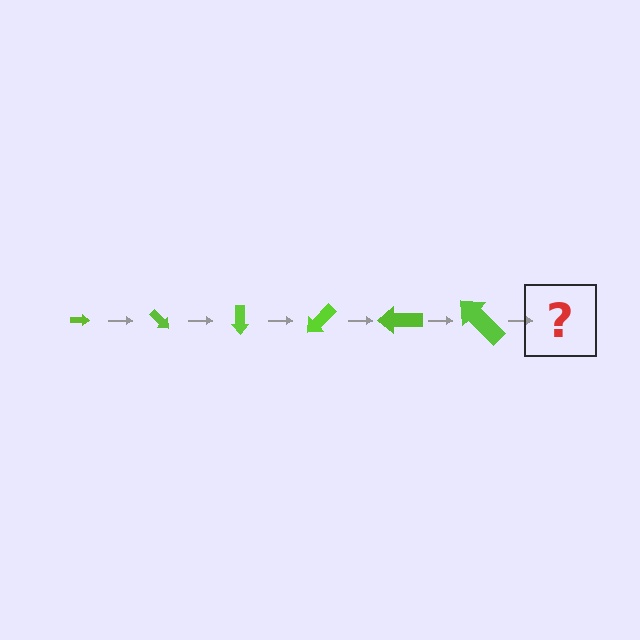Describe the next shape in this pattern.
It should be an arrow, larger than the previous one and rotated 270 degrees from the start.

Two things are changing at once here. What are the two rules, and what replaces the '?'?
The two rules are that the arrow grows larger each step and it rotates 45 degrees each step. The '?' should be an arrow, larger than the previous one and rotated 270 degrees from the start.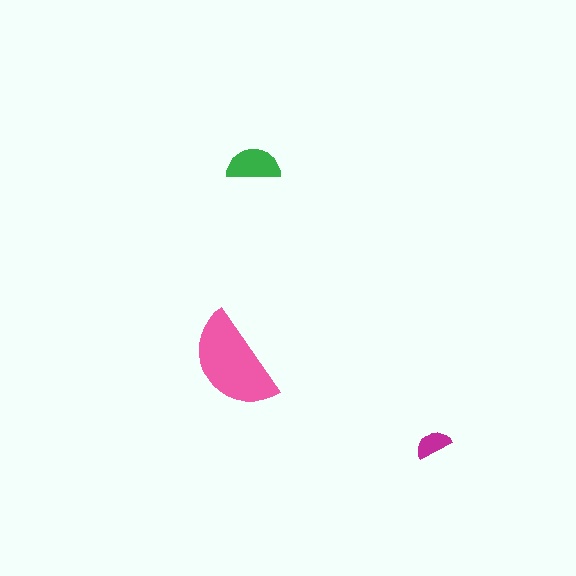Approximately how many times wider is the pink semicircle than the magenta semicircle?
About 3 times wider.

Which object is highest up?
The green semicircle is topmost.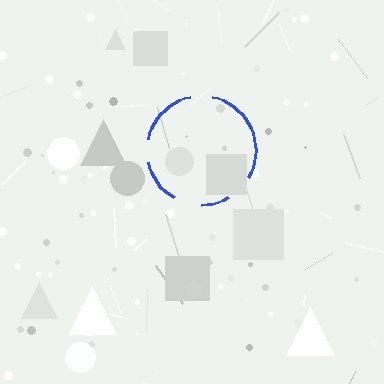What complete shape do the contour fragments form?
The contour fragments form a circle.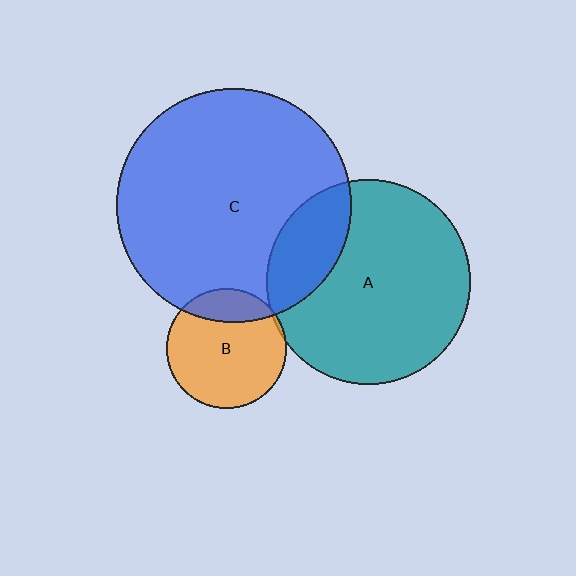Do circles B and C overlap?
Yes.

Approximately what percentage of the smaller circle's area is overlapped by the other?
Approximately 20%.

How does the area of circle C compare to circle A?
Approximately 1.3 times.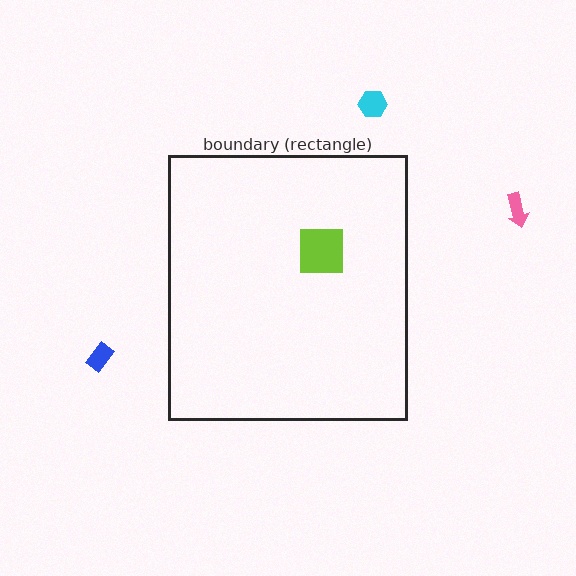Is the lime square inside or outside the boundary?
Inside.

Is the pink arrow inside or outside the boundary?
Outside.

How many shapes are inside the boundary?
1 inside, 3 outside.